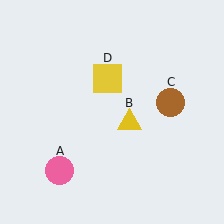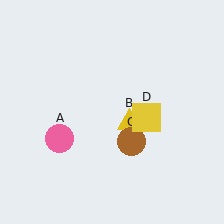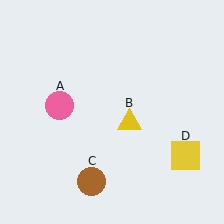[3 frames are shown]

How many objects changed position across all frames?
3 objects changed position: pink circle (object A), brown circle (object C), yellow square (object D).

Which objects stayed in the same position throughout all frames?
Yellow triangle (object B) remained stationary.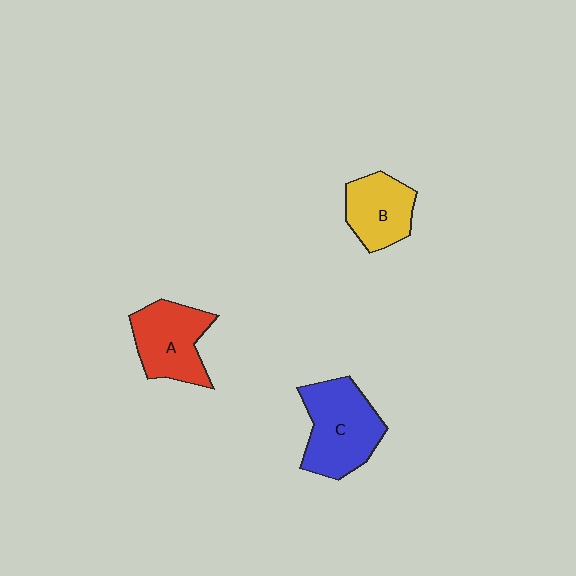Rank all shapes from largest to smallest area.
From largest to smallest: C (blue), A (red), B (yellow).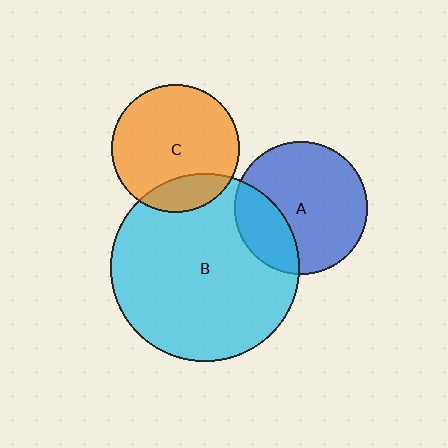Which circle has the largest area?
Circle B (cyan).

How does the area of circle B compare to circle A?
Approximately 2.0 times.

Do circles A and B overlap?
Yes.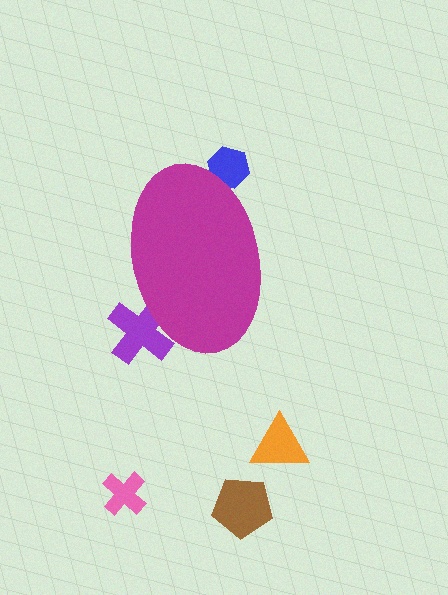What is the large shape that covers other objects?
A magenta ellipse.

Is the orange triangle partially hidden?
No, the orange triangle is fully visible.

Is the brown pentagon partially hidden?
No, the brown pentagon is fully visible.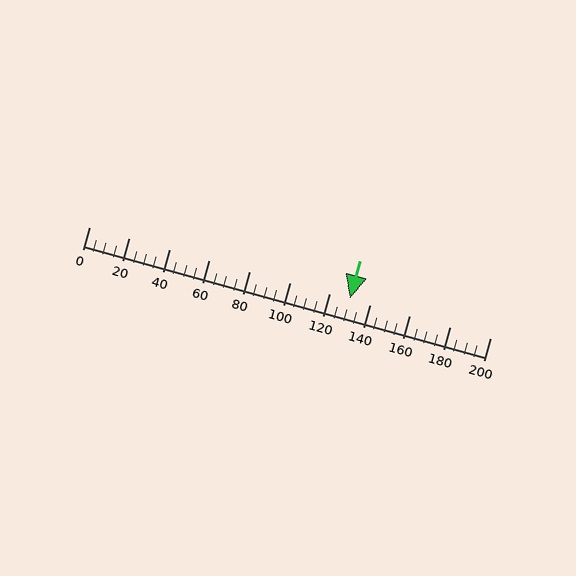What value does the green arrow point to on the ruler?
The green arrow points to approximately 130.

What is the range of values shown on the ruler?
The ruler shows values from 0 to 200.